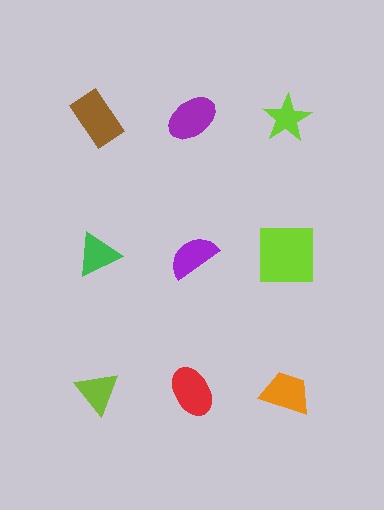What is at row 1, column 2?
A purple ellipse.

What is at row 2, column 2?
A purple semicircle.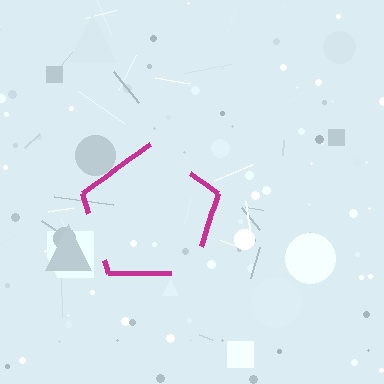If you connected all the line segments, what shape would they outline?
They would outline a pentagon.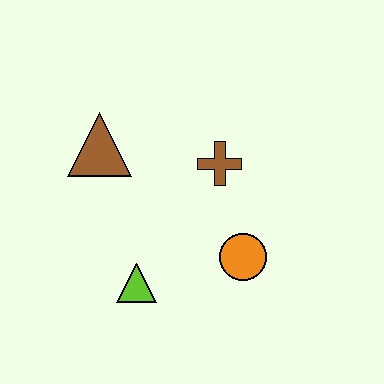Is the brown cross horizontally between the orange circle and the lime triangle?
Yes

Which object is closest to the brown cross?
The orange circle is closest to the brown cross.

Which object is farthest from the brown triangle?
The orange circle is farthest from the brown triangle.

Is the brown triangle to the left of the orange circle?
Yes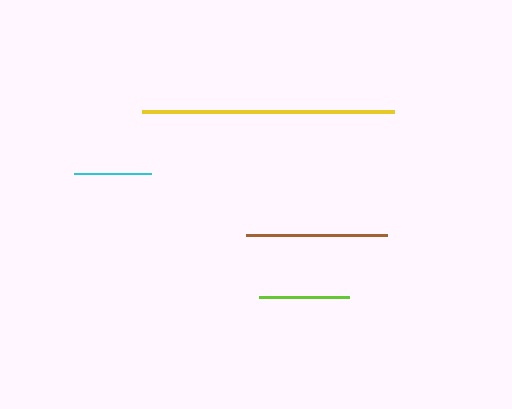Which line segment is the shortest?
The cyan line is the shortest at approximately 77 pixels.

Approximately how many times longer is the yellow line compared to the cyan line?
The yellow line is approximately 3.3 times the length of the cyan line.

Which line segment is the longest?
The yellow line is the longest at approximately 252 pixels.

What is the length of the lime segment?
The lime segment is approximately 90 pixels long.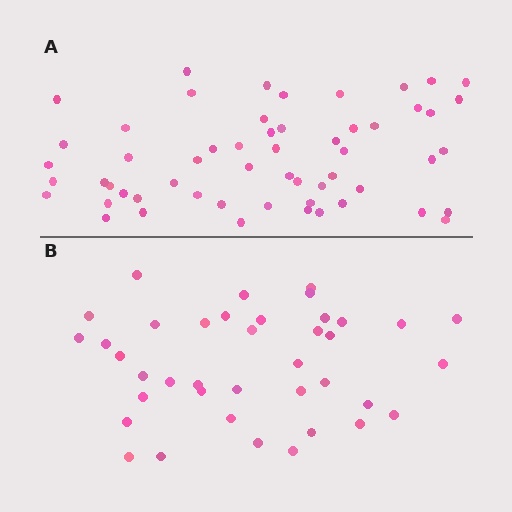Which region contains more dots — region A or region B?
Region A (the top region) has more dots.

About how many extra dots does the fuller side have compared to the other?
Region A has approximately 15 more dots than region B.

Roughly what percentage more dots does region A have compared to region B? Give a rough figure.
About 45% more.